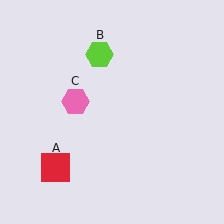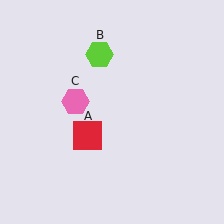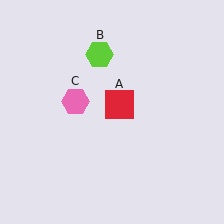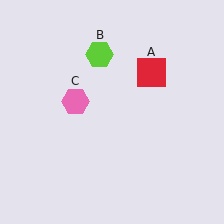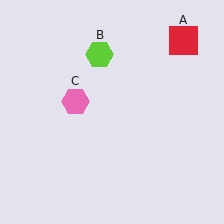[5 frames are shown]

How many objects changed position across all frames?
1 object changed position: red square (object A).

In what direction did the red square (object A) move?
The red square (object A) moved up and to the right.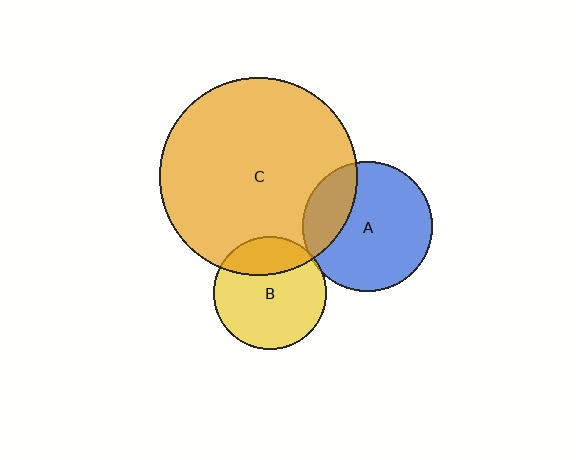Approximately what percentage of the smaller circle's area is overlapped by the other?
Approximately 25%.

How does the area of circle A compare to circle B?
Approximately 1.3 times.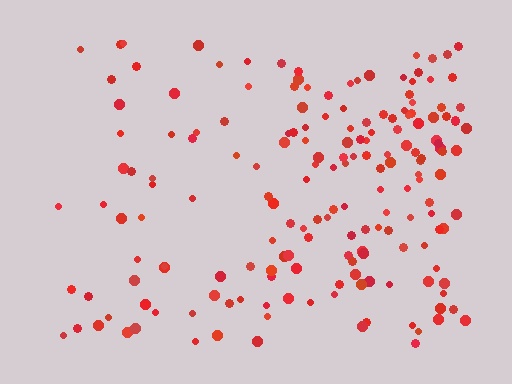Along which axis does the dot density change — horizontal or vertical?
Horizontal.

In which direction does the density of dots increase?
From left to right, with the right side densest.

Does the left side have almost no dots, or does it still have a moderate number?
Still a moderate number, just noticeably fewer than the right.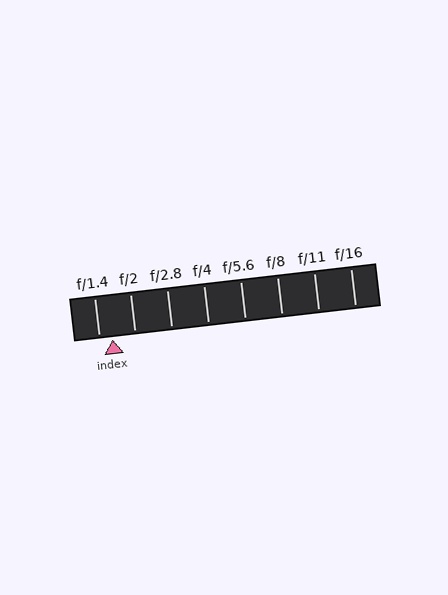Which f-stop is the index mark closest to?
The index mark is closest to f/1.4.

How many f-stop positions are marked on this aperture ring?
There are 8 f-stop positions marked.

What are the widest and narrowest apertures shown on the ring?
The widest aperture shown is f/1.4 and the narrowest is f/16.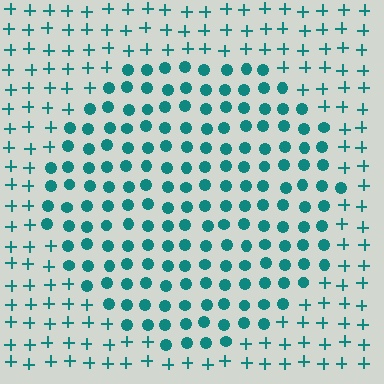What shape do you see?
I see a circle.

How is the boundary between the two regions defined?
The boundary is defined by a change in element shape: circles inside vs. plus signs outside. All elements share the same color and spacing.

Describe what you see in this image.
The image is filled with small teal elements arranged in a uniform grid. A circle-shaped region contains circles, while the surrounding area contains plus signs. The boundary is defined purely by the change in element shape.